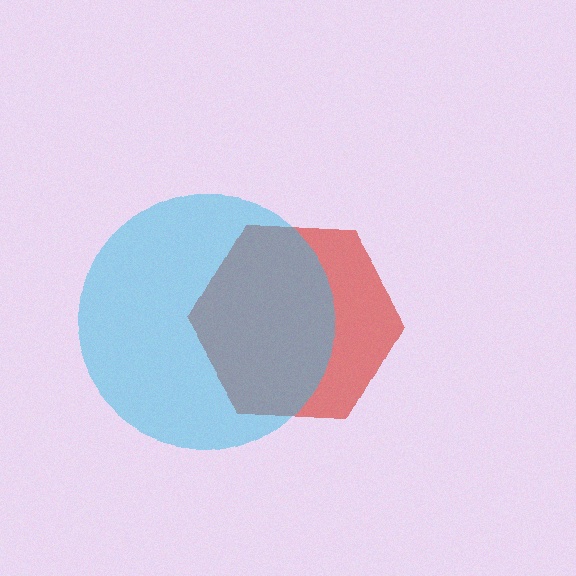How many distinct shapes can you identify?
There are 2 distinct shapes: a red hexagon, a cyan circle.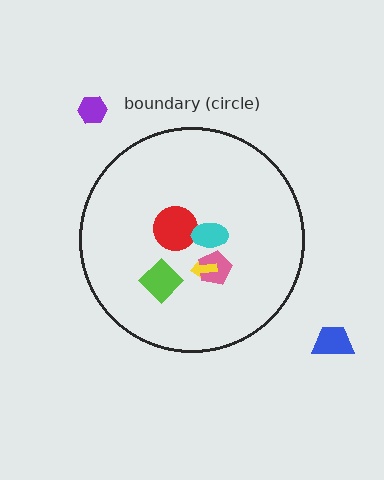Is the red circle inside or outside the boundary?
Inside.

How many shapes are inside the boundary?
5 inside, 2 outside.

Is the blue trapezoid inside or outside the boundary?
Outside.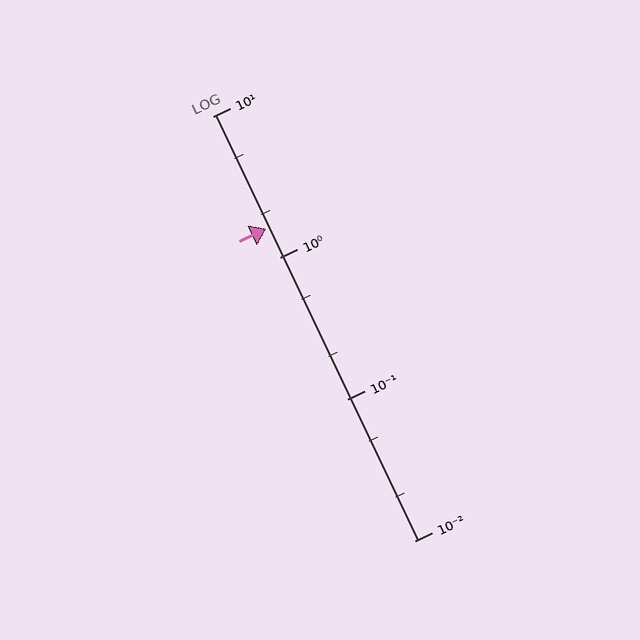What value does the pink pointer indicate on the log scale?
The pointer indicates approximately 1.6.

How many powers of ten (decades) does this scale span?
The scale spans 3 decades, from 0.01 to 10.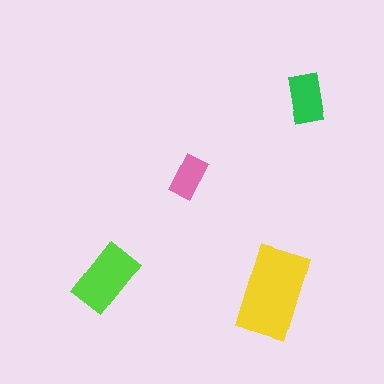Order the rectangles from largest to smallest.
the yellow one, the lime one, the green one, the pink one.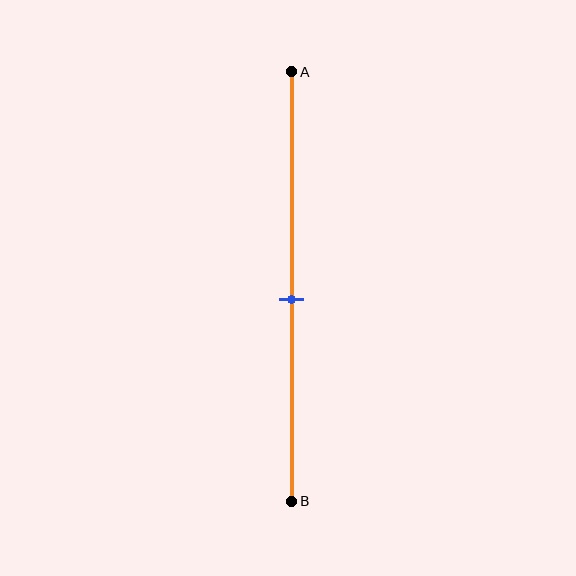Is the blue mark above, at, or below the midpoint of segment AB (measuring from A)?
The blue mark is below the midpoint of segment AB.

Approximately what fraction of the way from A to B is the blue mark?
The blue mark is approximately 55% of the way from A to B.